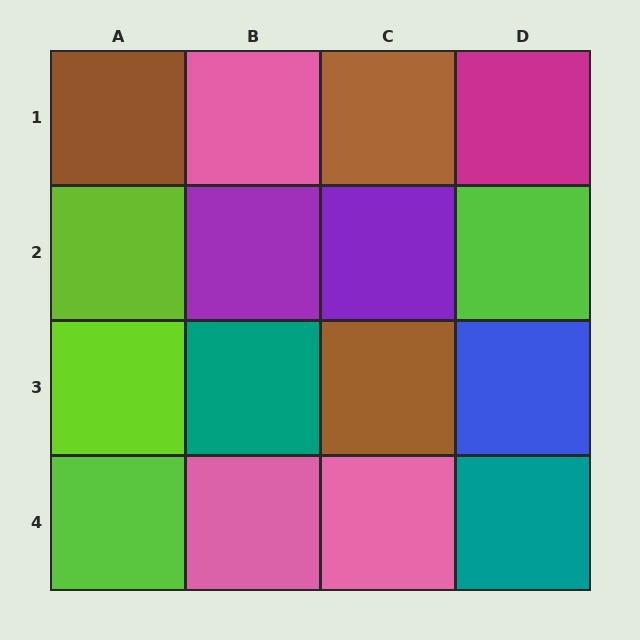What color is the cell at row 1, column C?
Brown.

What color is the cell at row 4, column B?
Pink.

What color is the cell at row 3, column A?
Lime.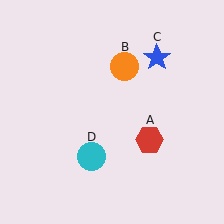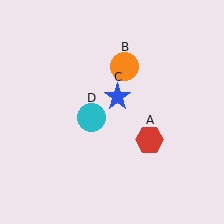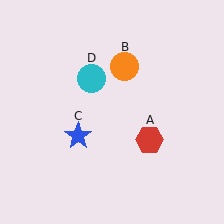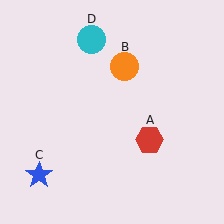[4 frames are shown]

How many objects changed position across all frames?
2 objects changed position: blue star (object C), cyan circle (object D).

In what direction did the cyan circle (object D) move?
The cyan circle (object D) moved up.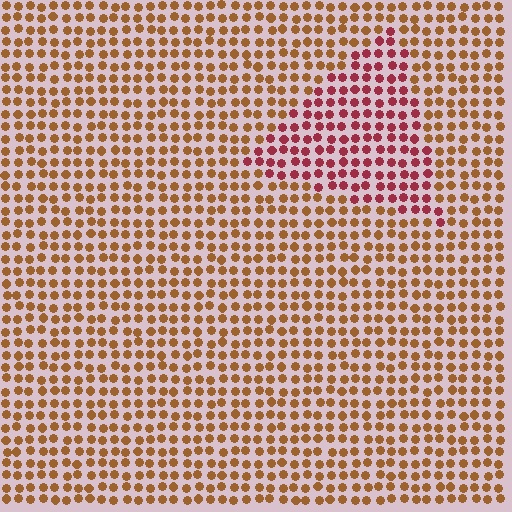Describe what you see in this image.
The image is filled with small brown elements in a uniform arrangement. A triangle-shaped region is visible where the elements are tinted to a slightly different hue, forming a subtle color boundary.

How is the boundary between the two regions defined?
The boundary is defined purely by a slight shift in hue (about 41 degrees). Spacing, size, and orientation are identical on both sides.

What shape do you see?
I see a triangle.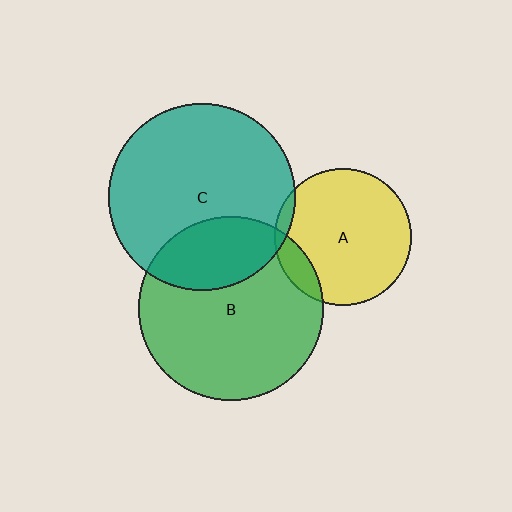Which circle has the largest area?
Circle C (teal).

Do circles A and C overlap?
Yes.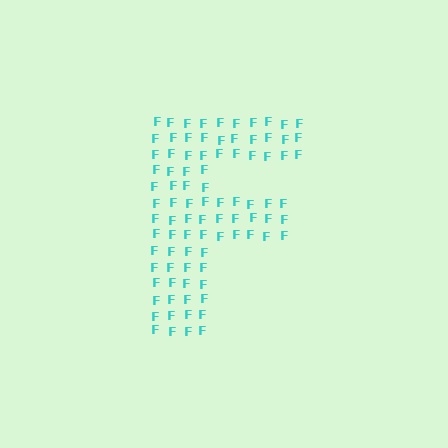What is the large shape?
The large shape is the letter F.